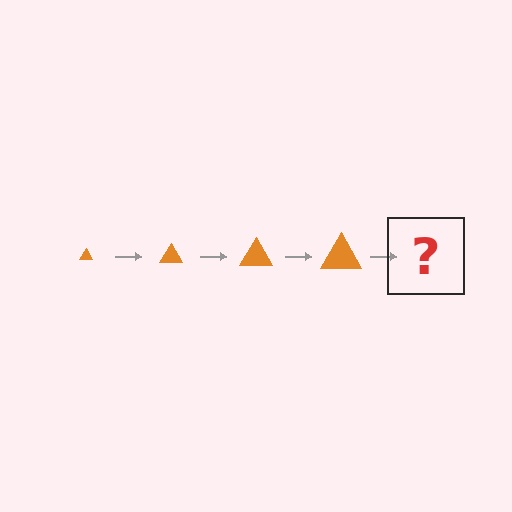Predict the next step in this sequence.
The next step is an orange triangle, larger than the previous one.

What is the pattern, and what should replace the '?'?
The pattern is that the triangle gets progressively larger each step. The '?' should be an orange triangle, larger than the previous one.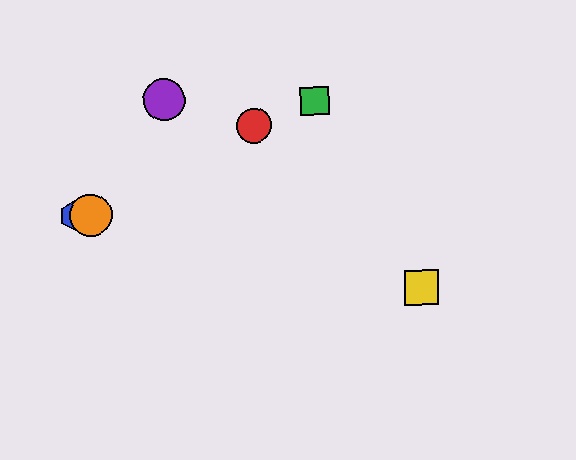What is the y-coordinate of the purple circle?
The purple circle is at y≈100.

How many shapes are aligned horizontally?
2 shapes (the blue hexagon, the orange circle) are aligned horizontally.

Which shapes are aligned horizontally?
The blue hexagon, the orange circle are aligned horizontally.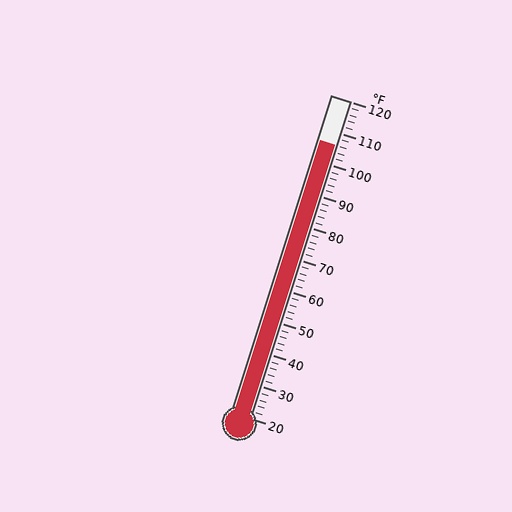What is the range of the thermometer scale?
The thermometer scale ranges from 20°F to 120°F.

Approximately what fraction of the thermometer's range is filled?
The thermometer is filled to approximately 85% of its range.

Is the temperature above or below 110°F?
The temperature is below 110°F.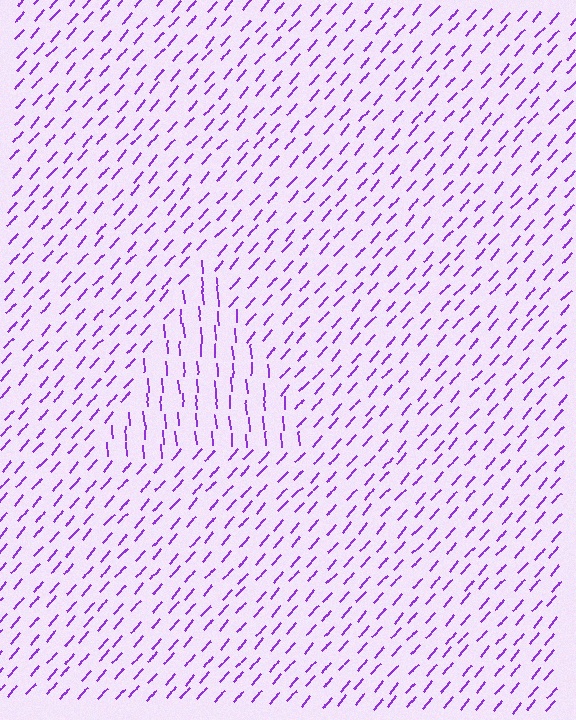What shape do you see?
I see a triangle.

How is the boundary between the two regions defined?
The boundary is defined purely by a change in line orientation (approximately 45 degrees difference). All lines are the same color and thickness.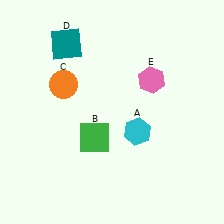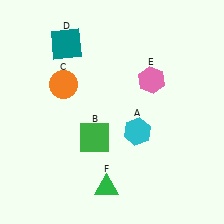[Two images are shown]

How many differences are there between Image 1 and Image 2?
There is 1 difference between the two images.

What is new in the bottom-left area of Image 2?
A green triangle (F) was added in the bottom-left area of Image 2.